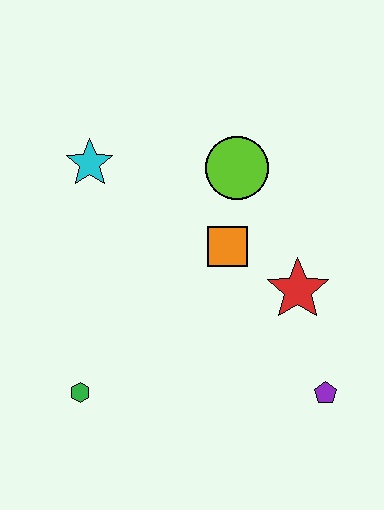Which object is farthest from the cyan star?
The purple pentagon is farthest from the cyan star.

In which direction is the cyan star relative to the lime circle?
The cyan star is to the left of the lime circle.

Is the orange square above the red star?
Yes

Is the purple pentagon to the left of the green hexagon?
No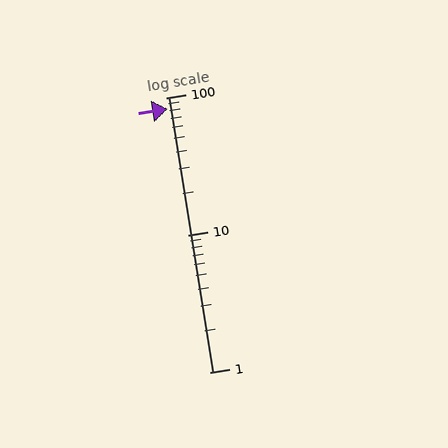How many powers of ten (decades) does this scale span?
The scale spans 2 decades, from 1 to 100.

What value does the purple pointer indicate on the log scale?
The pointer indicates approximately 83.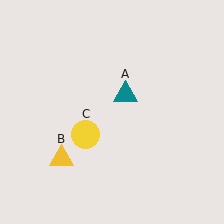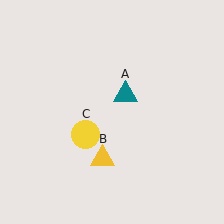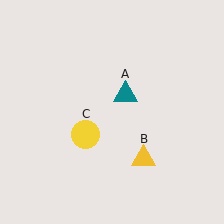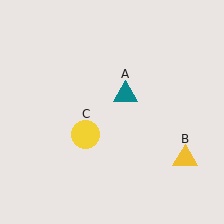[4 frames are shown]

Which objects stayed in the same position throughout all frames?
Teal triangle (object A) and yellow circle (object C) remained stationary.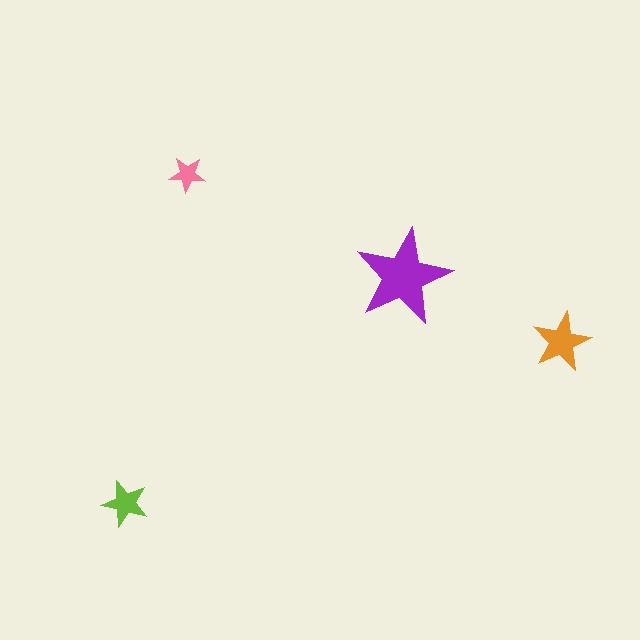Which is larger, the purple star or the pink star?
The purple one.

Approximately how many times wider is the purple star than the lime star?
About 2 times wider.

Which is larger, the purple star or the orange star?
The purple one.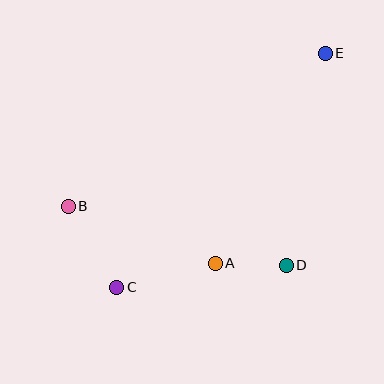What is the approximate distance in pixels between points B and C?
The distance between B and C is approximately 95 pixels.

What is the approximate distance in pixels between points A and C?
The distance between A and C is approximately 101 pixels.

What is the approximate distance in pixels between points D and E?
The distance between D and E is approximately 216 pixels.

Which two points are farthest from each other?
Points C and E are farthest from each other.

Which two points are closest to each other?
Points A and D are closest to each other.